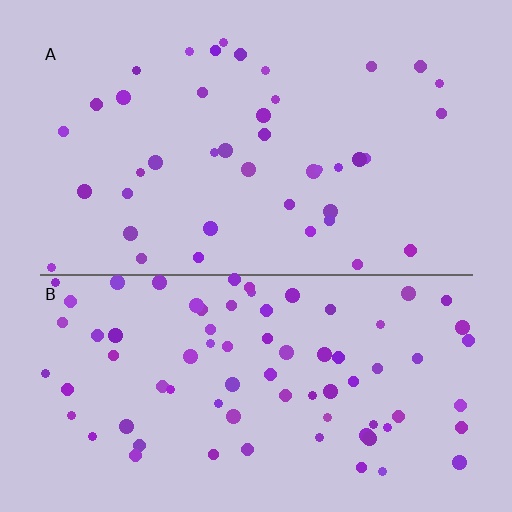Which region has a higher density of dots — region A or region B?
B (the bottom).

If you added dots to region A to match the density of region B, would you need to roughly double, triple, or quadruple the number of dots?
Approximately double.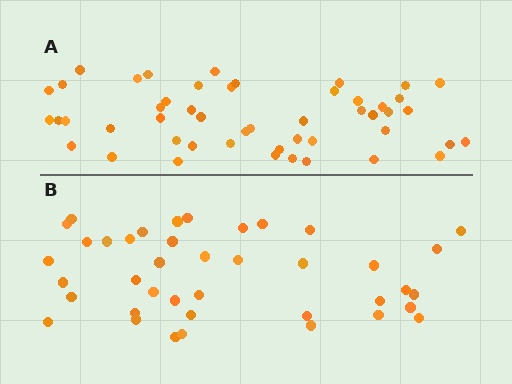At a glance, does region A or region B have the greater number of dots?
Region A (the top region) has more dots.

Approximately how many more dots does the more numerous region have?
Region A has roughly 8 or so more dots than region B.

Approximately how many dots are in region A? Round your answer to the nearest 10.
About 50 dots. (The exact count is 49, which rounds to 50.)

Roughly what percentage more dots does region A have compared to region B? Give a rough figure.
About 20% more.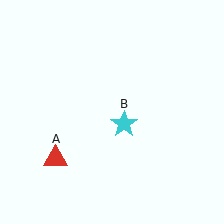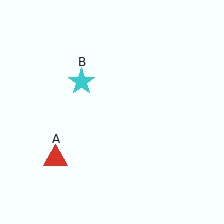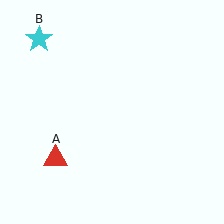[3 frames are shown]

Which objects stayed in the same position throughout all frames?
Red triangle (object A) remained stationary.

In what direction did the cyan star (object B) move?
The cyan star (object B) moved up and to the left.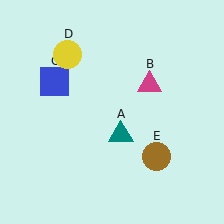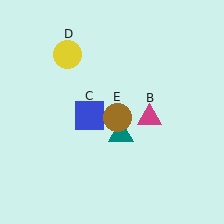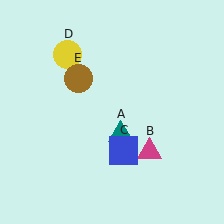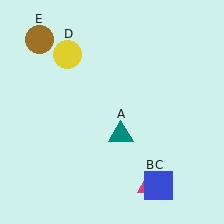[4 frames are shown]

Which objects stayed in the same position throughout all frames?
Teal triangle (object A) and yellow circle (object D) remained stationary.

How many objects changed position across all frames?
3 objects changed position: magenta triangle (object B), blue square (object C), brown circle (object E).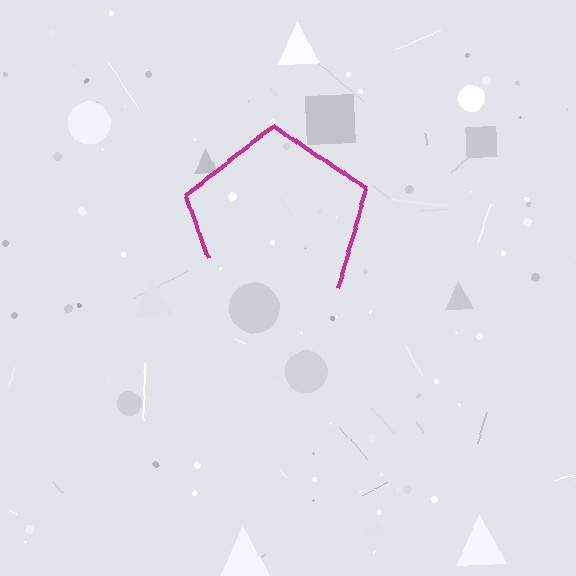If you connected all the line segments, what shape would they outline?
They would outline a pentagon.